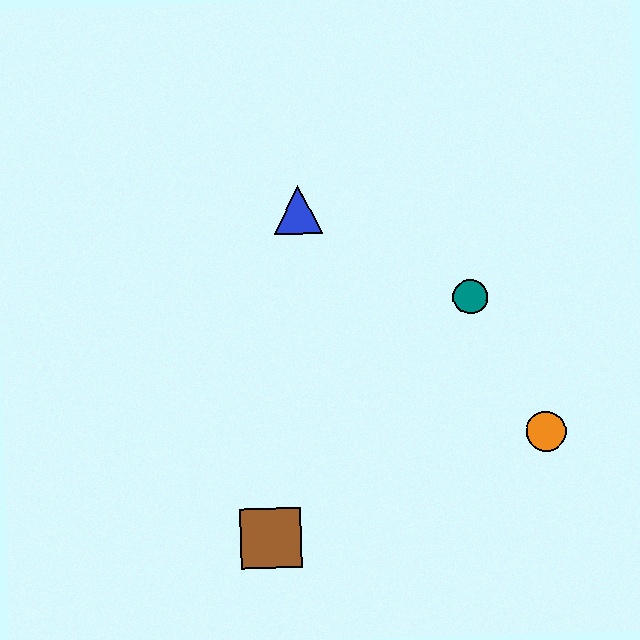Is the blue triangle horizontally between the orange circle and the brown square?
Yes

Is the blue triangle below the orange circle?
No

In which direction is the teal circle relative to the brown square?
The teal circle is above the brown square.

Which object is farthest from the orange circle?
The blue triangle is farthest from the orange circle.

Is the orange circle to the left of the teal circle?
No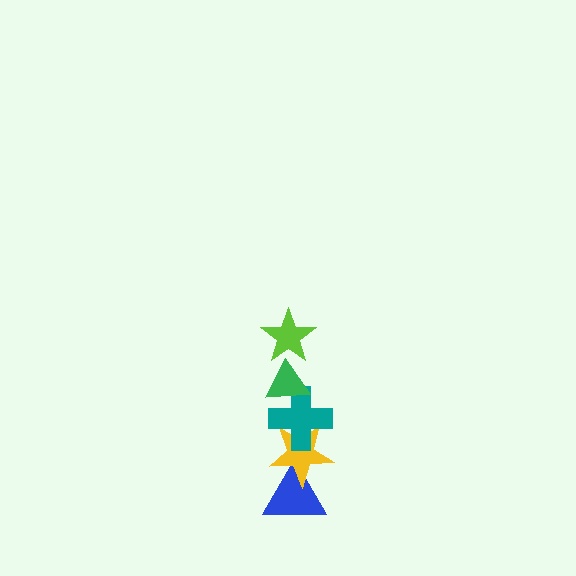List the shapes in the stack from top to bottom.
From top to bottom: the lime star, the green triangle, the teal cross, the yellow star, the blue triangle.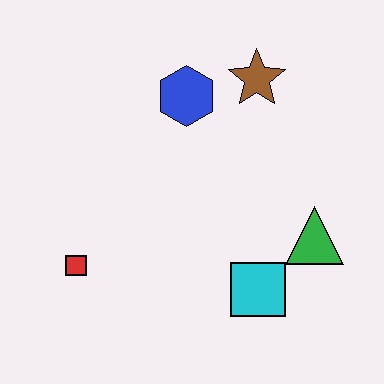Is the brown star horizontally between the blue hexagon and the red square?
No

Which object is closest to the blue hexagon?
The brown star is closest to the blue hexagon.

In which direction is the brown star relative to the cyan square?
The brown star is above the cyan square.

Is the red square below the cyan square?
No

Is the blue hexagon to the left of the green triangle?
Yes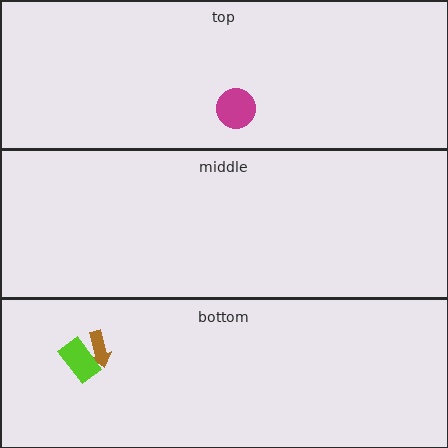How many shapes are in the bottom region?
2.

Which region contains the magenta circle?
The top region.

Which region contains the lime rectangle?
The bottom region.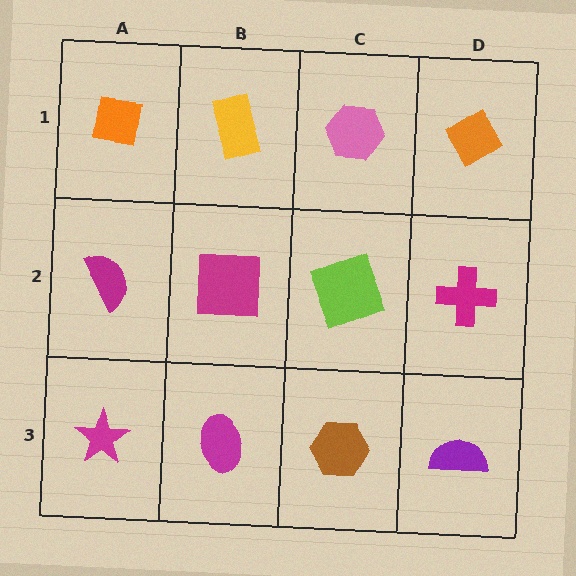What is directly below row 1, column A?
A magenta semicircle.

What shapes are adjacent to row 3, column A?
A magenta semicircle (row 2, column A), a magenta ellipse (row 3, column B).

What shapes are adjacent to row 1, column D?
A magenta cross (row 2, column D), a pink hexagon (row 1, column C).